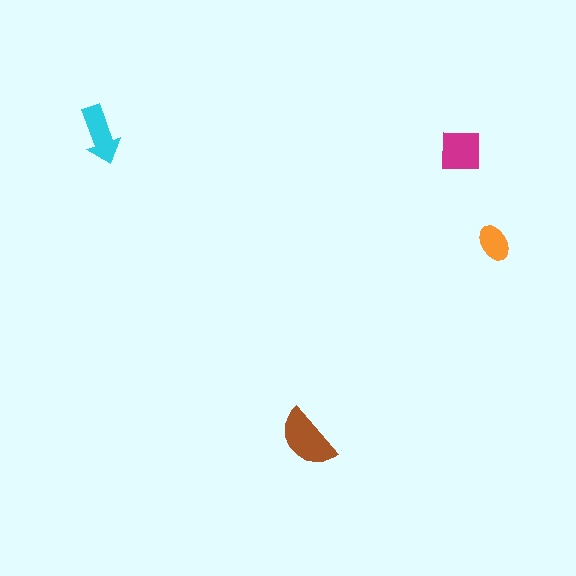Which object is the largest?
The brown semicircle.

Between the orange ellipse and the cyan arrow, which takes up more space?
The cyan arrow.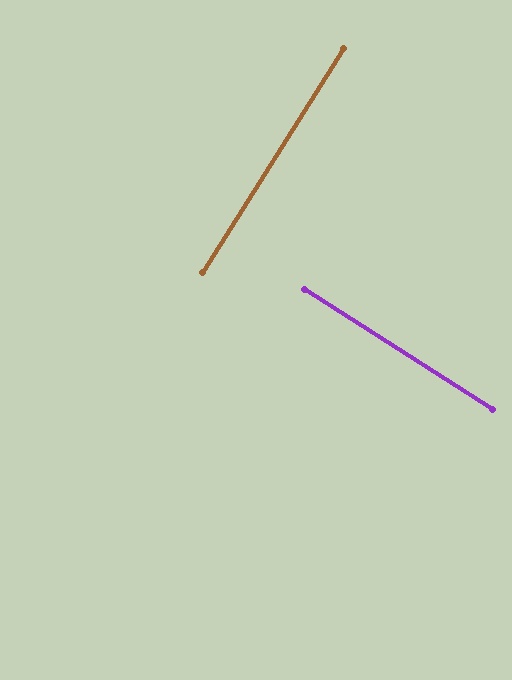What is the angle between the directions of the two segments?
Approximately 90 degrees.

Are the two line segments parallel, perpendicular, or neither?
Perpendicular — they meet at approximately 90°.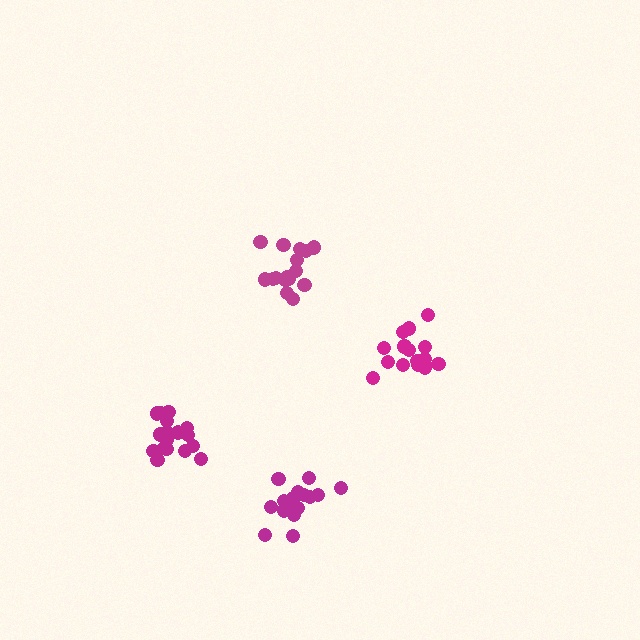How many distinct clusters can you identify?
There are 4 distinct clusters.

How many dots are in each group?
Group 1: 16 dots, Group 2: 17 dots, Group 3: 16 dots, Group 4: 19 dots (68 total).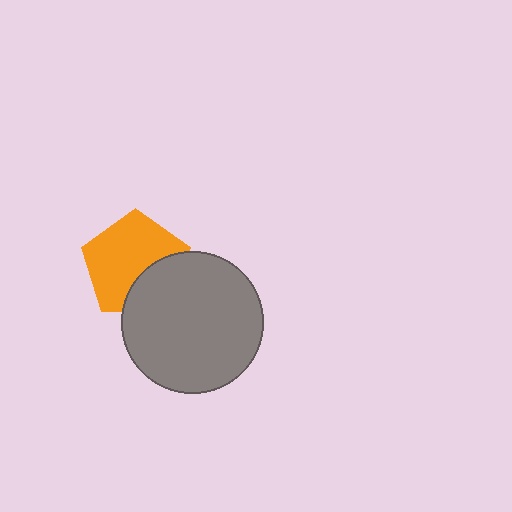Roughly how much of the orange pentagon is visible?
Most of it is visible (roughly 69%).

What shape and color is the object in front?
The object in front is a gray circle.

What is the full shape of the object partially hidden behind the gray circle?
The partially hidden object is an orange pentagon.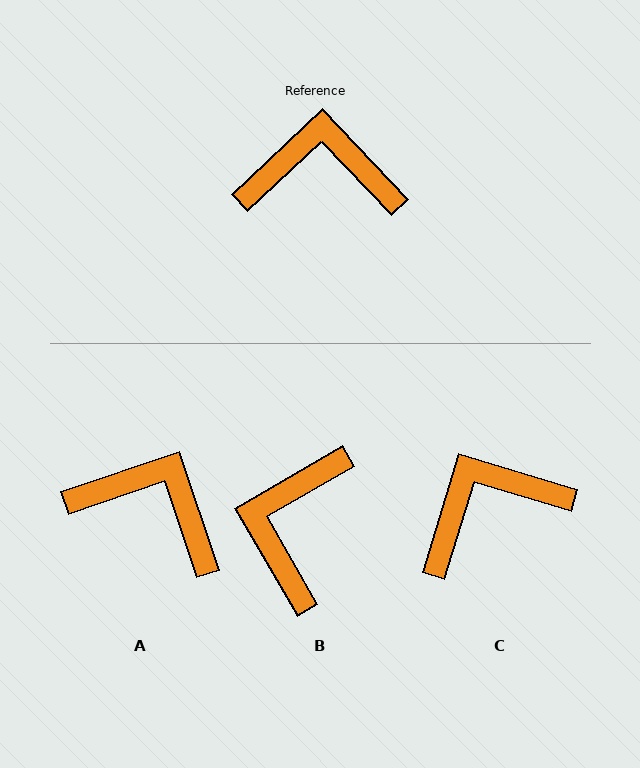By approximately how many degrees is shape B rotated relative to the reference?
Approximately 77 degrees counter-clockwise.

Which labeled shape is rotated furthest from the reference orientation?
B, about 77 degrees away.